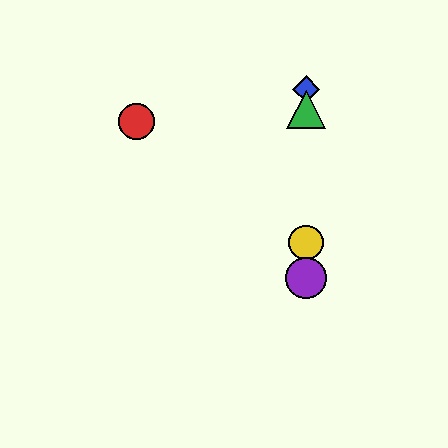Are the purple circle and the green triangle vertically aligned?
Yes, both are at x≈306.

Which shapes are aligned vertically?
The blue diamond, the green triangle, the yellow circle, the purple circle are aligned vertically.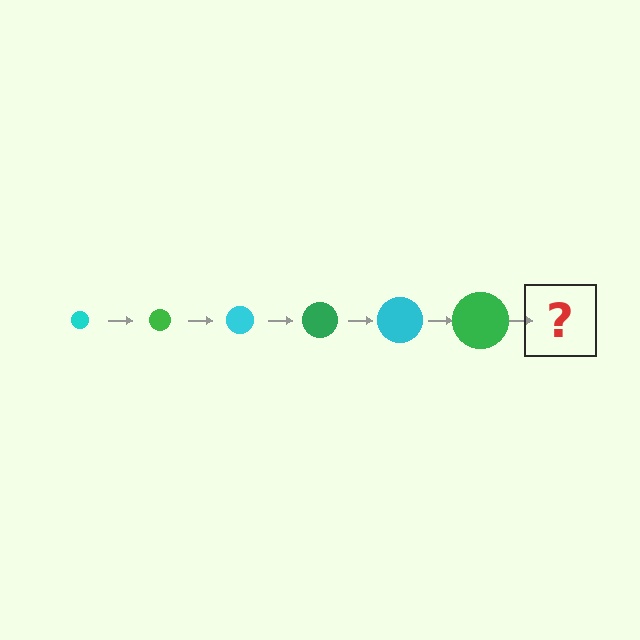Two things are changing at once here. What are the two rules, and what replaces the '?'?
The two rules are that the circle grows larger each step and the color cycles through cyan and green. The '?' should be a cyan circle, larger than the previous one.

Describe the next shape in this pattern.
It should be a cyan circle, larger than the previous one.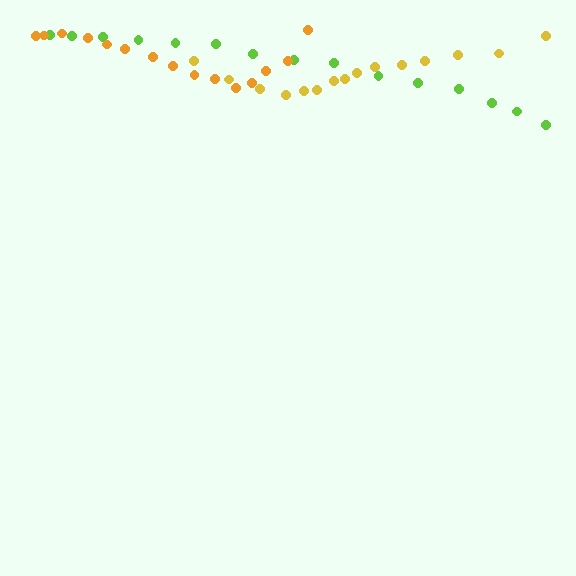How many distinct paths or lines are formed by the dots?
There are 3 distinct paths.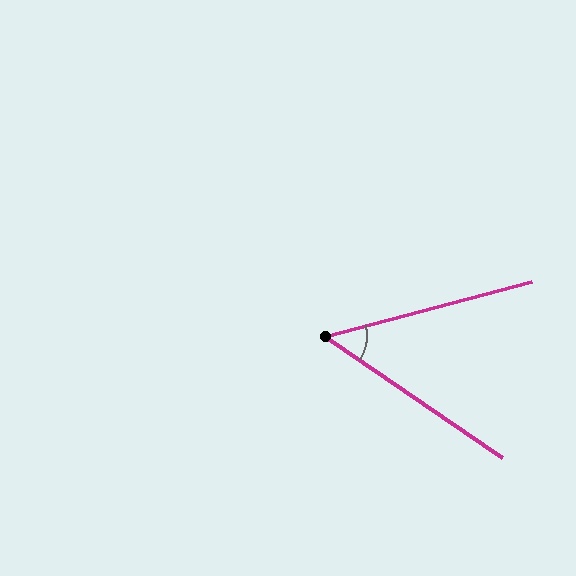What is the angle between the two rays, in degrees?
Approximately 49 degrees.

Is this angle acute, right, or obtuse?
It is acute.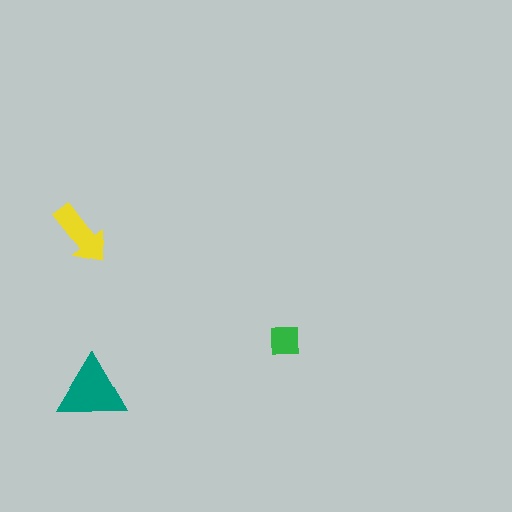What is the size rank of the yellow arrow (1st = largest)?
2nd.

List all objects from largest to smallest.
The teal triangle, the yellow arrow, the green square.